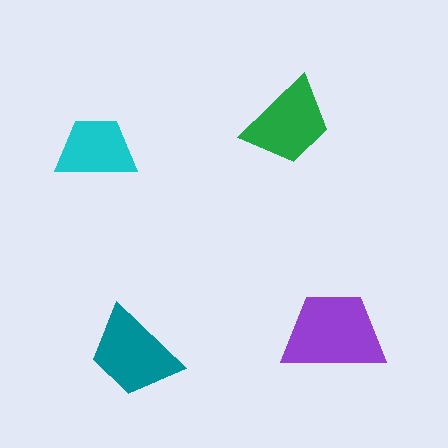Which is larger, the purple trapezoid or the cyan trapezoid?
The purple one.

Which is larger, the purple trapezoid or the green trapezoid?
The purple one.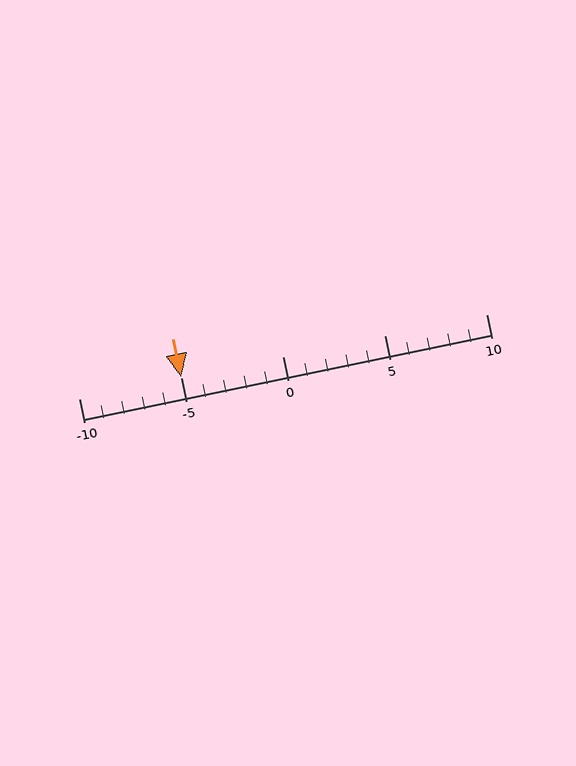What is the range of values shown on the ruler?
The ruler shows values from -10 to 10.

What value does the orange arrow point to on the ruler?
The orange arrow points to approximately -5.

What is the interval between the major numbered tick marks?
The major tick marks are spaced 5 units apart.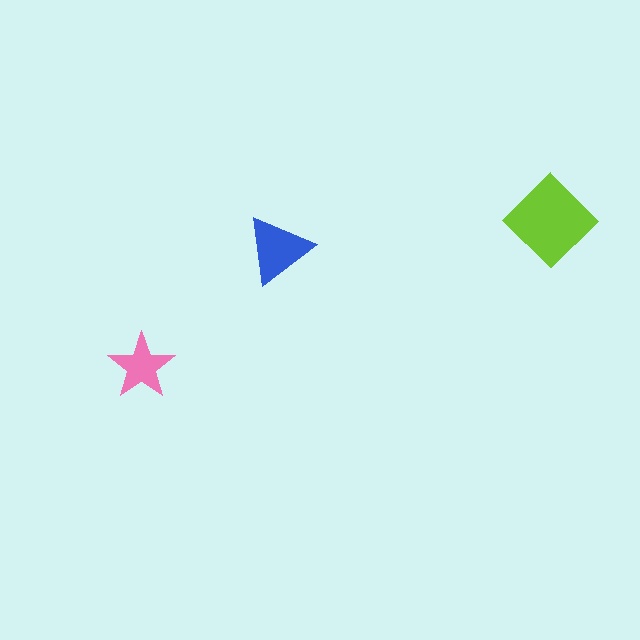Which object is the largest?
The lime diamond.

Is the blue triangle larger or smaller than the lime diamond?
Smaller.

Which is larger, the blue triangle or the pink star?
The blue triangle.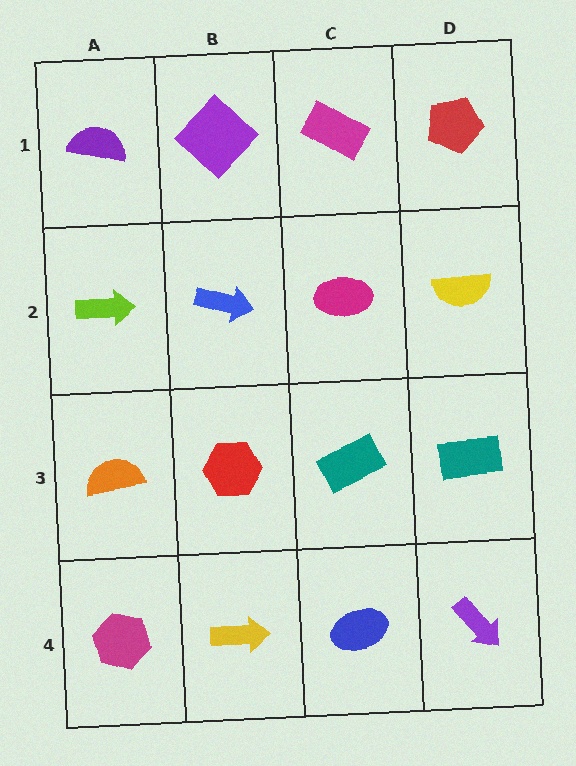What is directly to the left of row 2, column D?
A magenta ellipse.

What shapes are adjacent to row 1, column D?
A yellow semicircle (row 2, column D), a magenta rectangle (row 1, column C).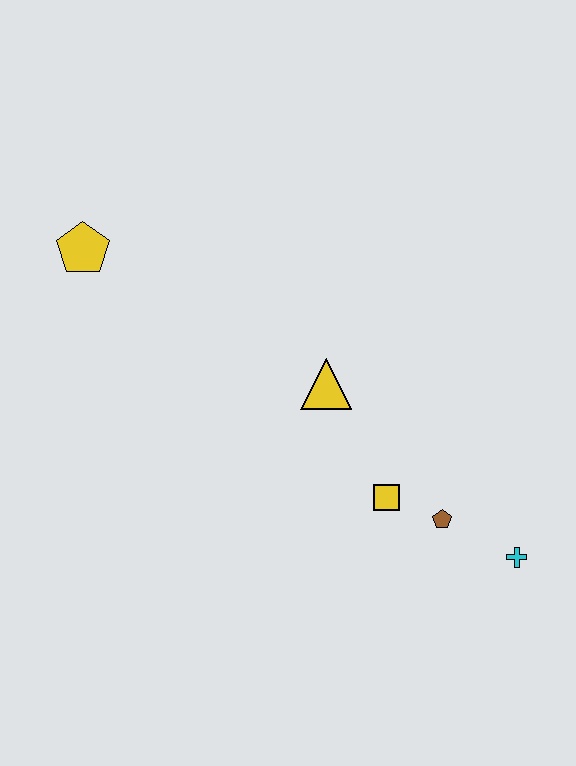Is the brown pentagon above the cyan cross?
Yes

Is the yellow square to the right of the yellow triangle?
Yes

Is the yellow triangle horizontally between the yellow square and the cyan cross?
No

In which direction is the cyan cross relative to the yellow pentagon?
The cyan cross is to the right of the yellow pentagon.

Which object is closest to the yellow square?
The brown pentagon is closest to the yellow square.